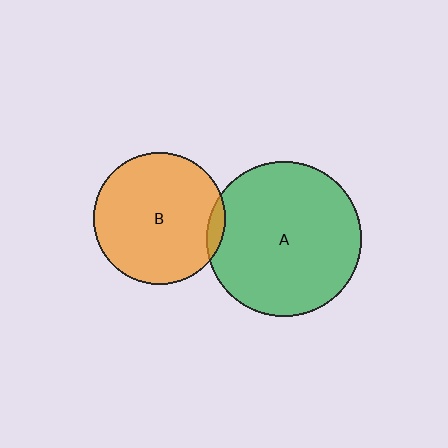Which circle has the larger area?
Circle A (green).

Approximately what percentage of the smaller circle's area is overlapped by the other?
Approximately 5%.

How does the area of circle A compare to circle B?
Approximately 1.4 times.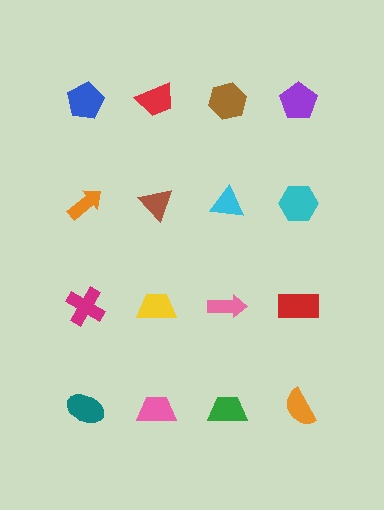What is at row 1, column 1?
A blue pentagon.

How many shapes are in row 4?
4 shapes.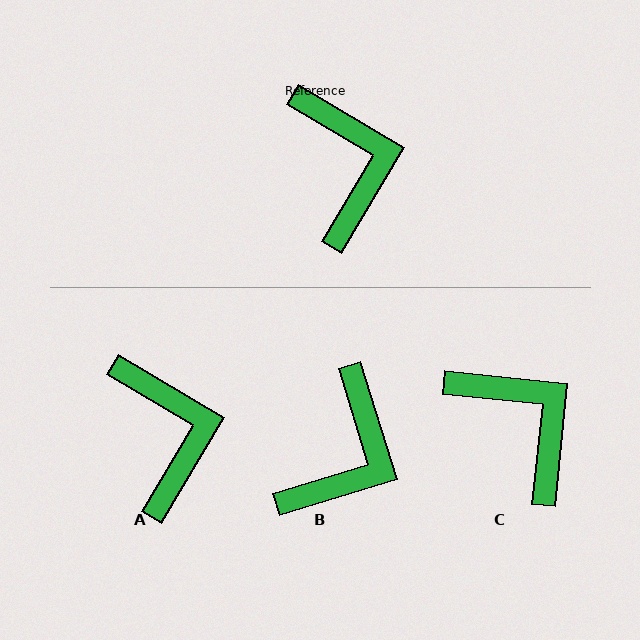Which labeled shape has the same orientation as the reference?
A.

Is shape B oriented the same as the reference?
No, it is off by about 42 degrees.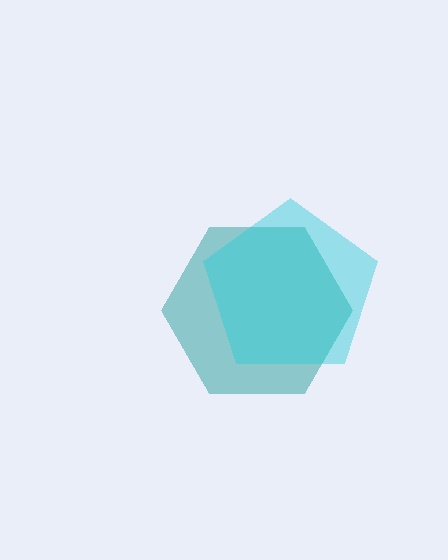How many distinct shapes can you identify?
There are 2 distinct shapes: a teal hexagon, a cyan pentagon.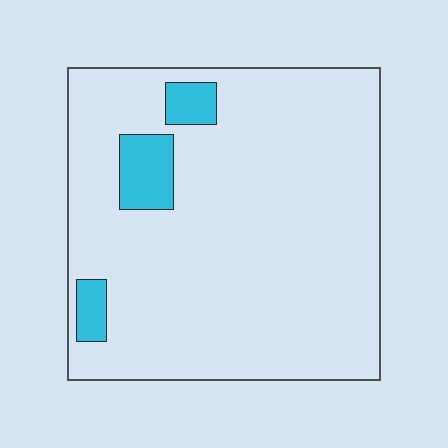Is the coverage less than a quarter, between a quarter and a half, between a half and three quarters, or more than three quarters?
Less than a quarter.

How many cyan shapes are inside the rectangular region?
3.